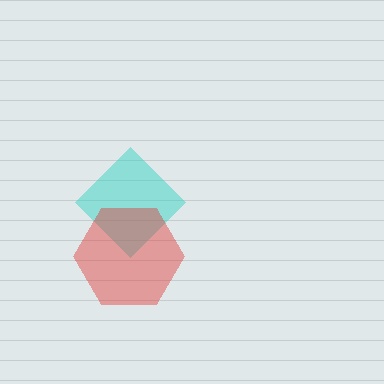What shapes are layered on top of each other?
The layered shapes are: a cyan diamond, a red hexagon.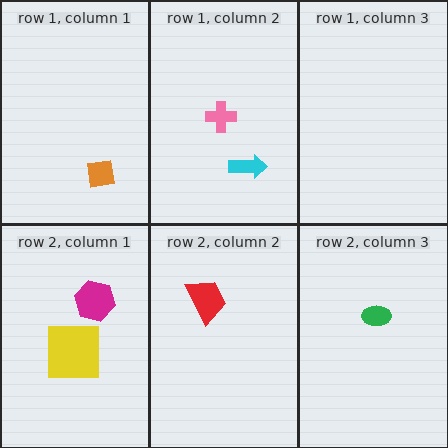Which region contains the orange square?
The row 1, column 1 region.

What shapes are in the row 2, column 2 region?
The red trapezoid.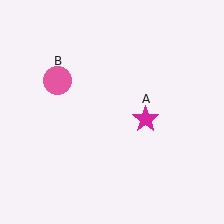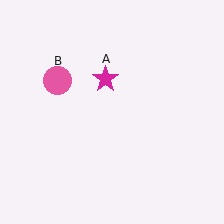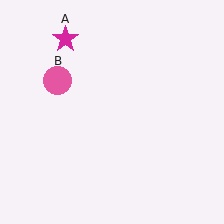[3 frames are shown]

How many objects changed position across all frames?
1 object changed position: magenta star (object A).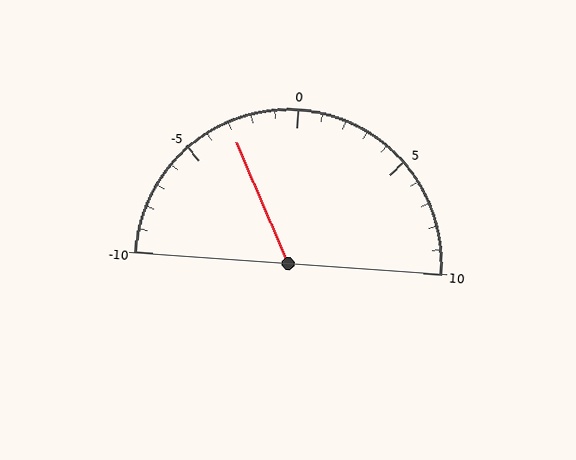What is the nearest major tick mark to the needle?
The nearest major tick mark is -5.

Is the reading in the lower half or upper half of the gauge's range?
The reading is in the lower half of the range (-10 to 10).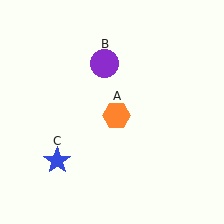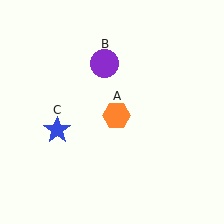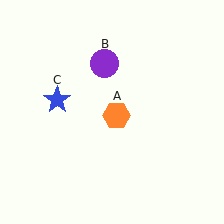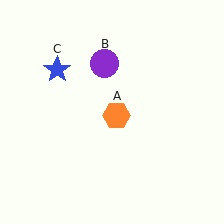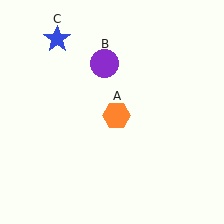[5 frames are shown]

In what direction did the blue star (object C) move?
The blue star (object C) moved up.